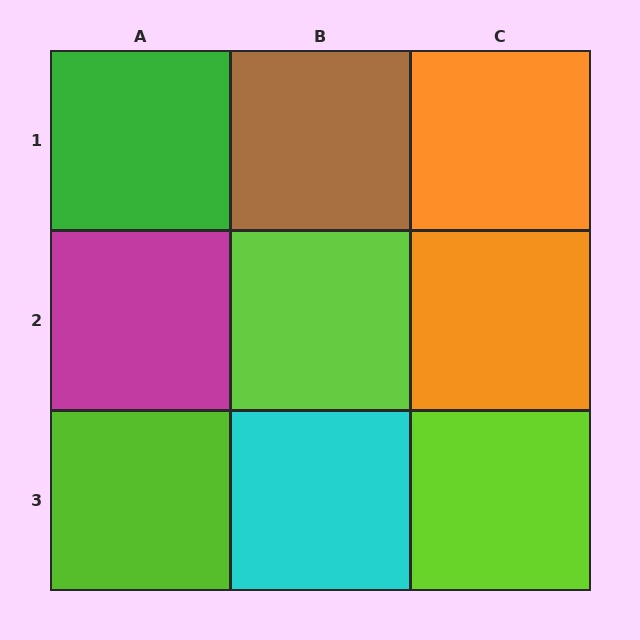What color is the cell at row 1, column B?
Brown.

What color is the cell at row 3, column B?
Cyan.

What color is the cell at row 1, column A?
Green.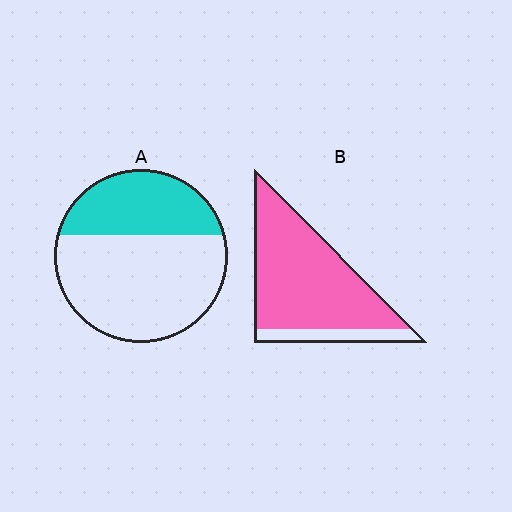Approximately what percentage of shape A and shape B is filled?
A is approximately 35% and B is approximately 85%.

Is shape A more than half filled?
No.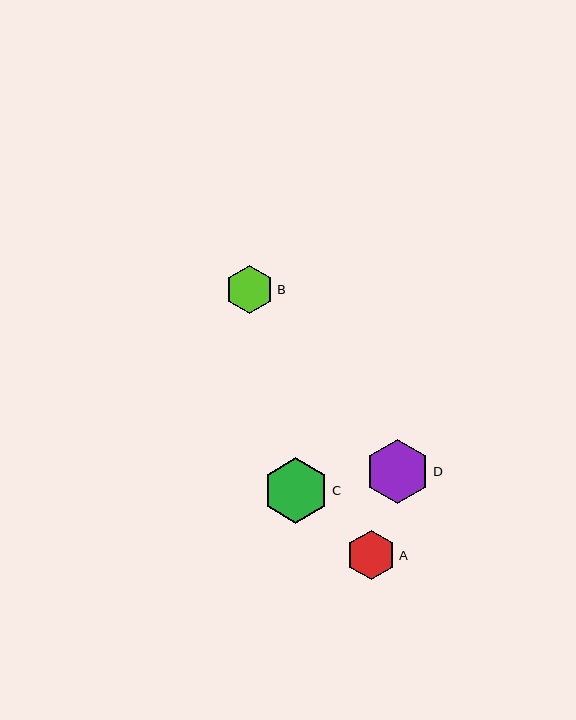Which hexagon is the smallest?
Hexagon B is the smallest with a size of approximately 48 pixels.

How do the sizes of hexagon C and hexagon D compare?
Hexagon C and hexagon D are approximately the same size.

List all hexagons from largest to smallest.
From largest to smallest: C, D, A, B.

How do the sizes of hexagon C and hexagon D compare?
Hexagon C and hexagon D are approximately the same size.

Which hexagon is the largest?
Hexagon C is the largest with a size of approximately 66 pixels.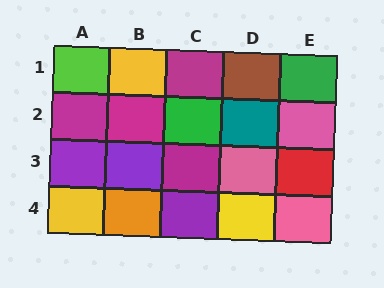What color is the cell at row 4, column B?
Orange.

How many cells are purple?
3 cells are purple.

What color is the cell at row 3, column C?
Magenta.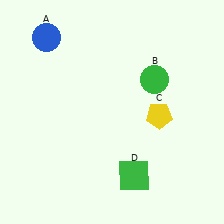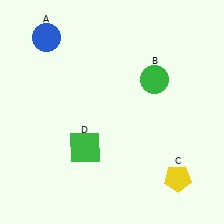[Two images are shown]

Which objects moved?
The objects that moved are: the yellow pentagon (C), the green square (D).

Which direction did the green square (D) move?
The green square (D) moved left.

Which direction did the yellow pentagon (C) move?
The yellow pentagon (C) moved down.